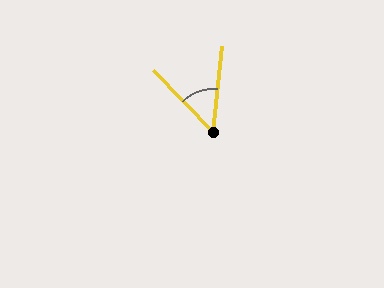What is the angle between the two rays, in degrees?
Approximately 50 degrees.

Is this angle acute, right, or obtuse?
It is acute.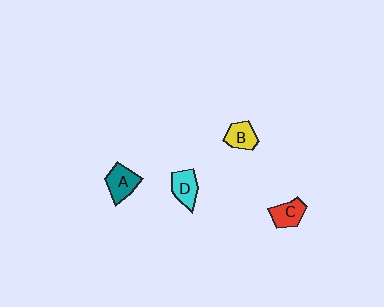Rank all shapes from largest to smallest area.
From largest to smallest: A (teal), D (cyan), C (red), B (yellow).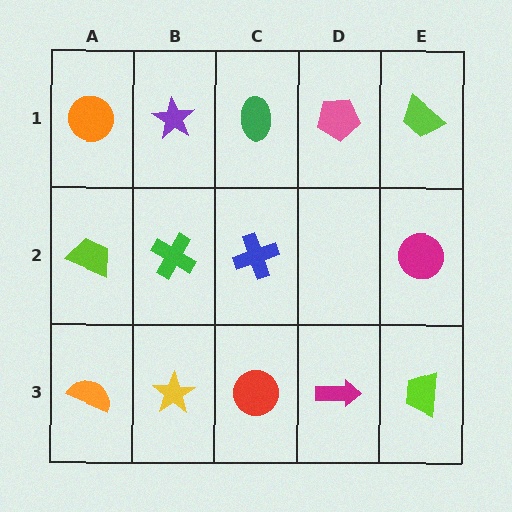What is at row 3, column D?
A magenta arrow.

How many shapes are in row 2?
4 shapes.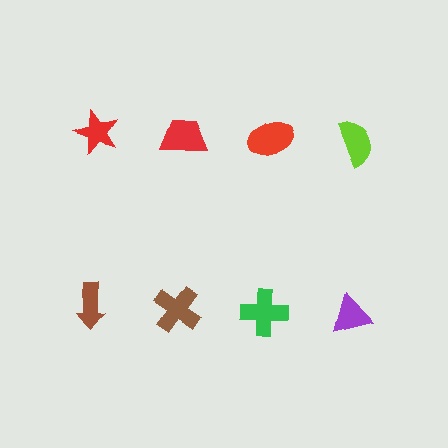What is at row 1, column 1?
A red star.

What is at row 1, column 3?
A red ellipse.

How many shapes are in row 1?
4 shapes.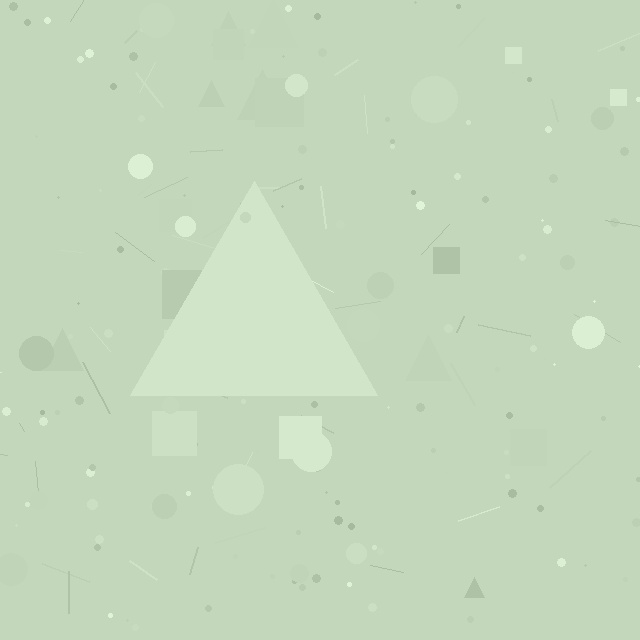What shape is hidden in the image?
A triangle is hidden in the image.